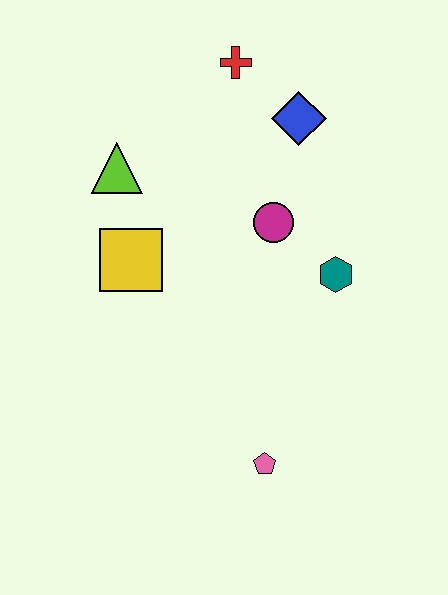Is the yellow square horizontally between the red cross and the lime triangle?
Yes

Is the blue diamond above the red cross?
No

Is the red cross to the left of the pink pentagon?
Yes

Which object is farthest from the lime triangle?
The pink pentagon is farthest from the lime triangle.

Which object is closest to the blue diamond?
The red cross is closest to the blue diamond.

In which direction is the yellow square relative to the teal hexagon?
The yellow square is to the left of the teal hexagon.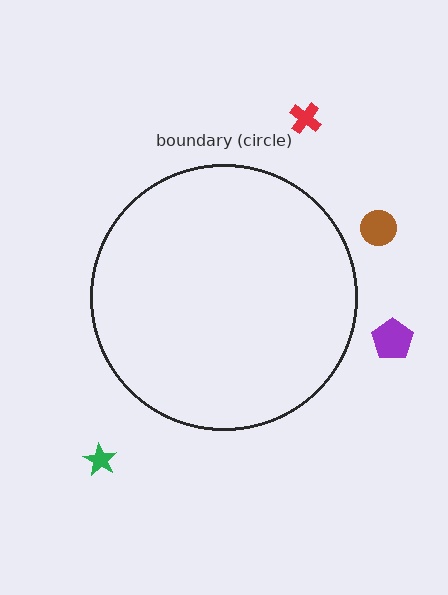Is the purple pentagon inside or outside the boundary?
Outside.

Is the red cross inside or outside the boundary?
Outside.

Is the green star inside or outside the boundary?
Outside.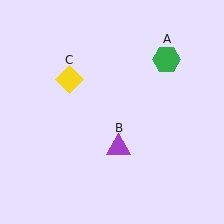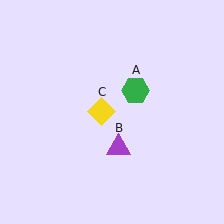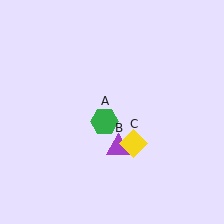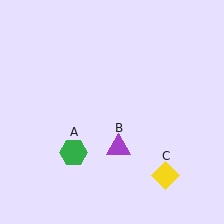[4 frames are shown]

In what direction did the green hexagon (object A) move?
The green hexagon (object A) moved down and to the left.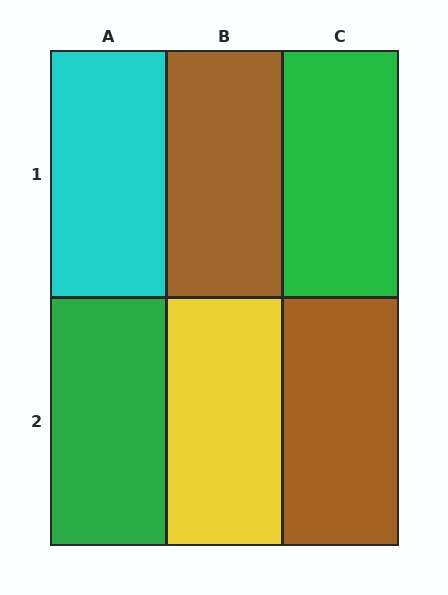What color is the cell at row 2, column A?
Green.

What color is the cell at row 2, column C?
Brown.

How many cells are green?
2 cells are green.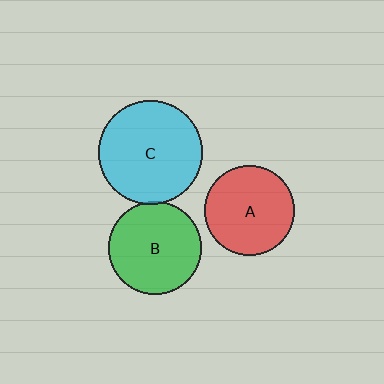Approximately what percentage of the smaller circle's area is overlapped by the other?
Approximately 5%.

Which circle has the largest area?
Circle C (cyan).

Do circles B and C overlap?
Yes.